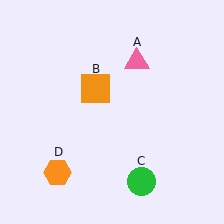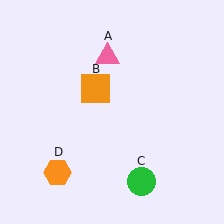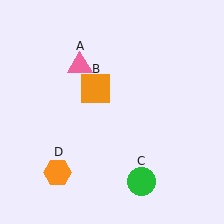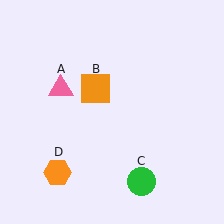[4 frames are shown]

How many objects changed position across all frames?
1 object changed position: pink triangle (object A).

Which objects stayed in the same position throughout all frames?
Orange square (object B) and green circle (object C) and orange hexagon (object D) remained stationary.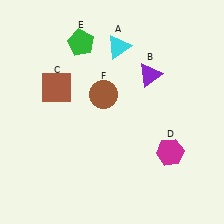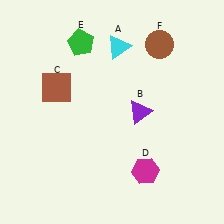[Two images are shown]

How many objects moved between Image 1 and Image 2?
3 objects moved between the two images.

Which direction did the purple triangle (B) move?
The purple triangle (B) moved down.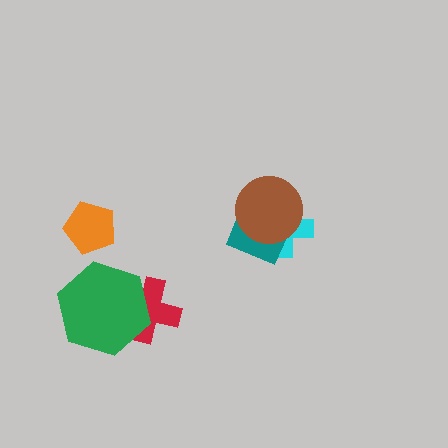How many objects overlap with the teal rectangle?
2 objects overlap with the teal rectangle.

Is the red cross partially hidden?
Yes, it is partially covered by another shape.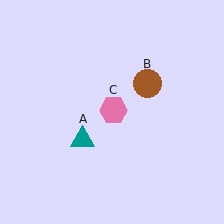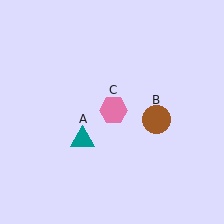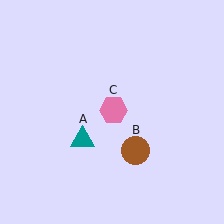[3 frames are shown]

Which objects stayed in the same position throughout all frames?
Teal triangle (object A) and pink hexagon (object C) remained stationary.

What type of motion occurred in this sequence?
The brown circle (object B) rotated clockwise around the center of the scene.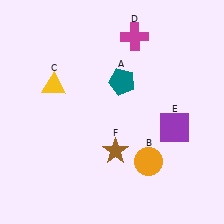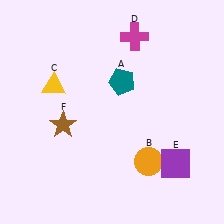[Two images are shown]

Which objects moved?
The objects that moved are: the purple square (E), the brown star (F).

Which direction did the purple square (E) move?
The purple square (E) moved down.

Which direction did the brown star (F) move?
The brown star (F) moved left.